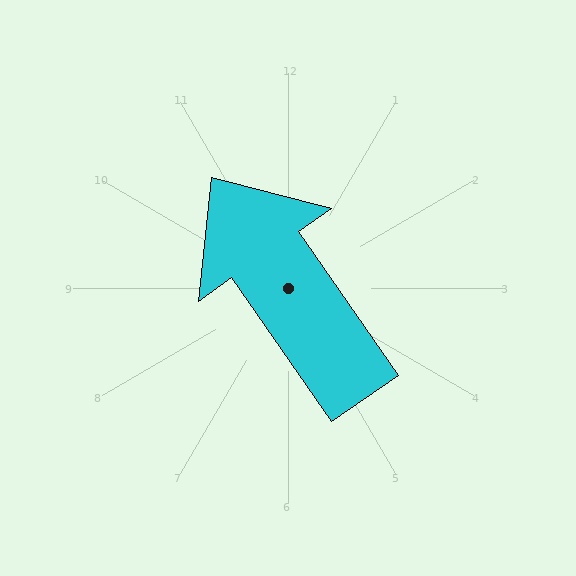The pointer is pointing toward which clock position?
Roughly 11 o'clock.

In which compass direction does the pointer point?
Northwest.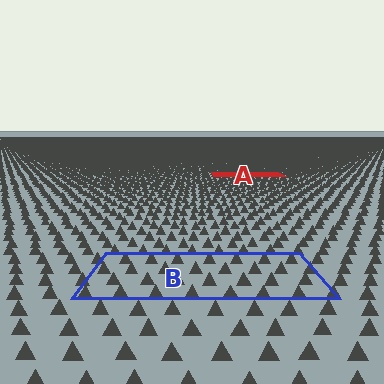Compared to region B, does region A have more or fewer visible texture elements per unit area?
Region A has more texture elements per unit area — they are packed more densely because it is farther away.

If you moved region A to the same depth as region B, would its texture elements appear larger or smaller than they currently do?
They would appear larger. At a closer depth, the same texture elements are projected at a bigger on-screen size.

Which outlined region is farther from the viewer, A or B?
Region A is farther from the viewer — the texture elements inside it appear smaller and more densely packed.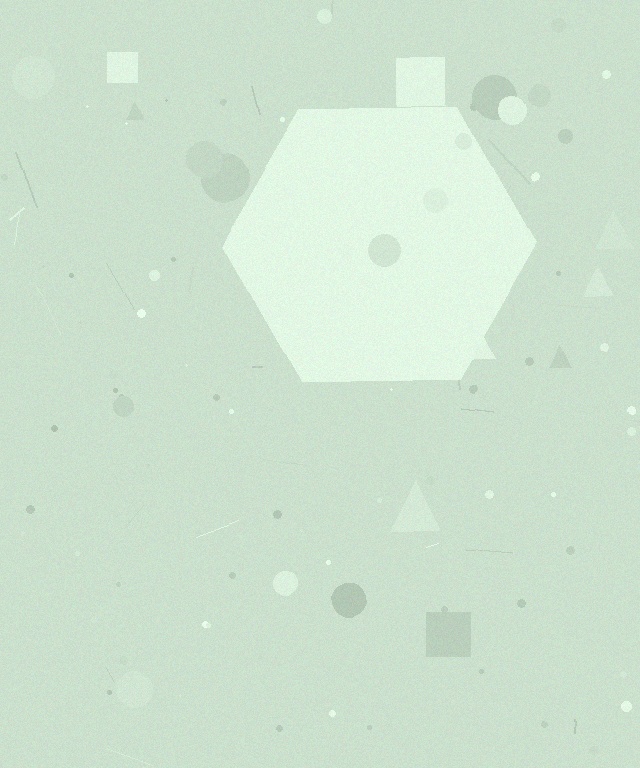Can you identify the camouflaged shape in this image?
The camouflaged shape is a hexagon.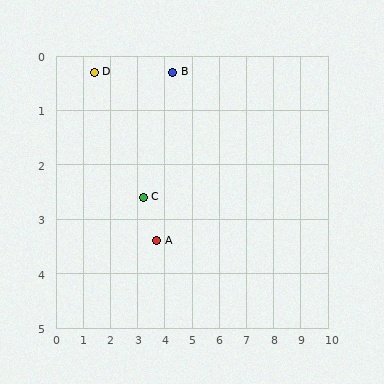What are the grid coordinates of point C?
Point C is at approximately (3.2, 2.6).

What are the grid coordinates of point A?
Point A is at approximately (3.7, 3.4).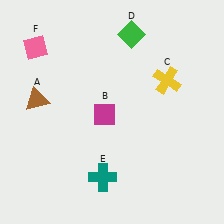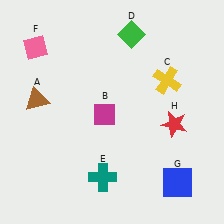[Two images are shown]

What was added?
A blue square (G), a red star (H) were added in Image 2.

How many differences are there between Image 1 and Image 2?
There are 2 differences between the two images.